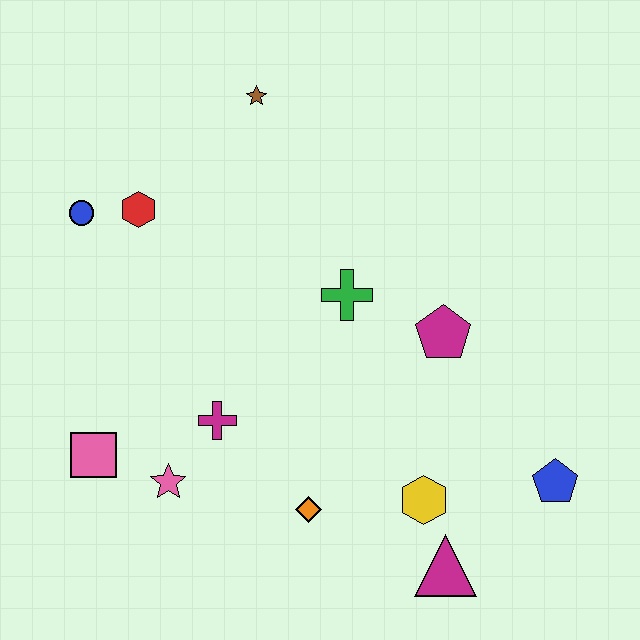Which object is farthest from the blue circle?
The blue pentagon is farthest from the blue circle.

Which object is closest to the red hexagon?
The blue circle is closest to the red hexagon.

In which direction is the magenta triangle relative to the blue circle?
The magenta triangle is to the right of the blue circle.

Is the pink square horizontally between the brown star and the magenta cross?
No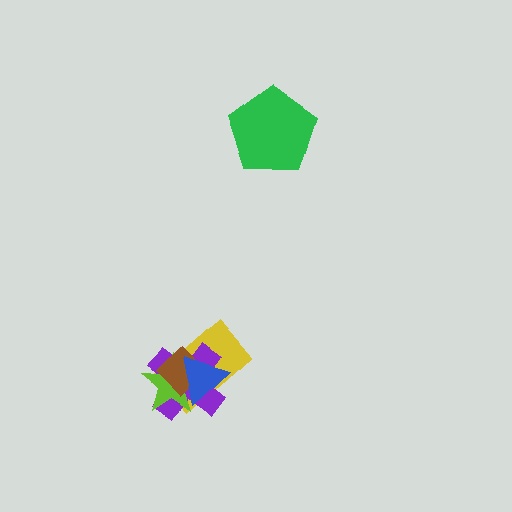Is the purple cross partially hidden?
Yes, it is partially covered by another shape.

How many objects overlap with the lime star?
4 objects overlap with the lime star.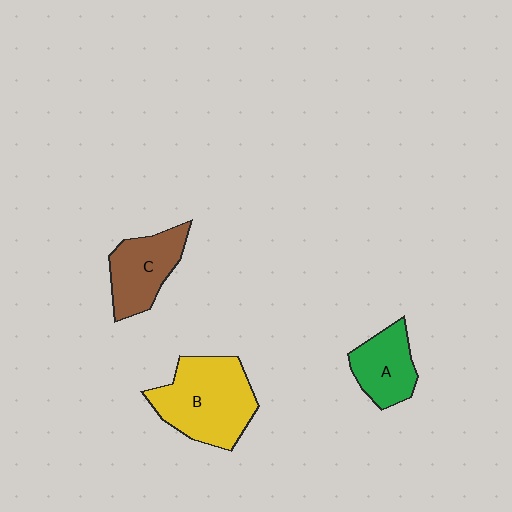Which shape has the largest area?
Shape B (yellow).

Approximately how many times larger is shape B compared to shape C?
Approximately 1.5 times.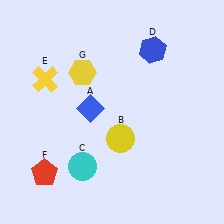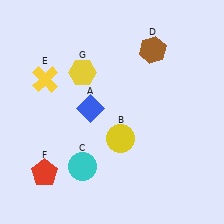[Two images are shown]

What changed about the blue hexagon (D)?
In Image 1, D is blue. In Image 2, it changed to brown.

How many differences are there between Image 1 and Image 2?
There is 1 difference between the two images.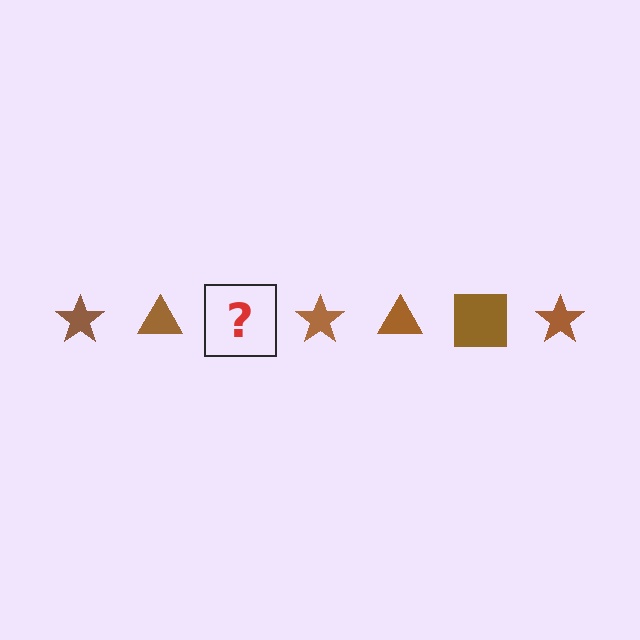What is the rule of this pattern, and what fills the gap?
The rule is that the pattern cycles through star, triangle, square shapes in brown. The gap should be filled with a brown square.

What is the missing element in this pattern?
The missing element is a brown square.